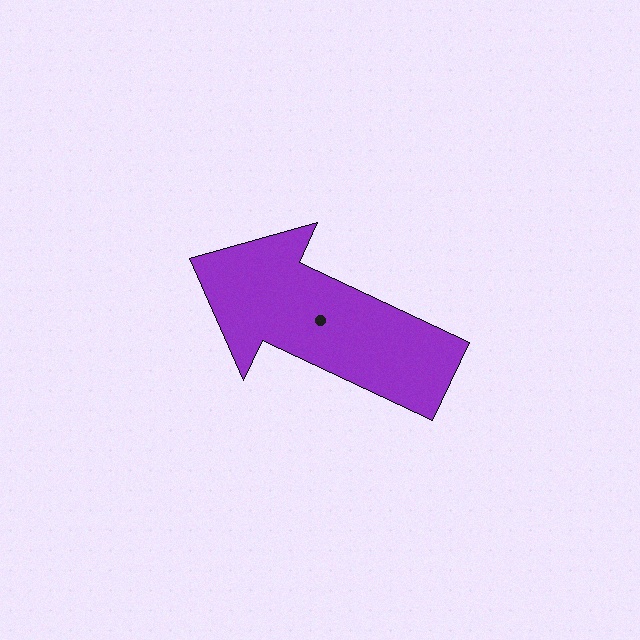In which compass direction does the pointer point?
Northwest.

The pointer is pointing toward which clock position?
Roughly 10 o'clock.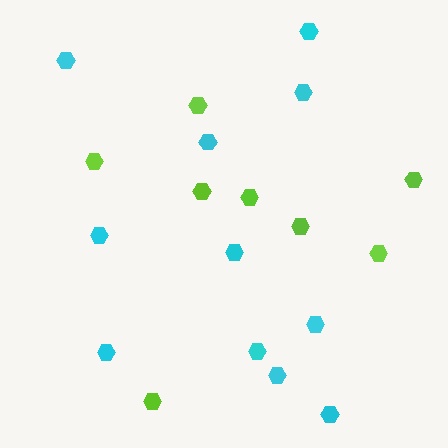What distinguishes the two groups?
There are 2 groups: one group of cyan hexagons (11) and one group of lime hexagons (8).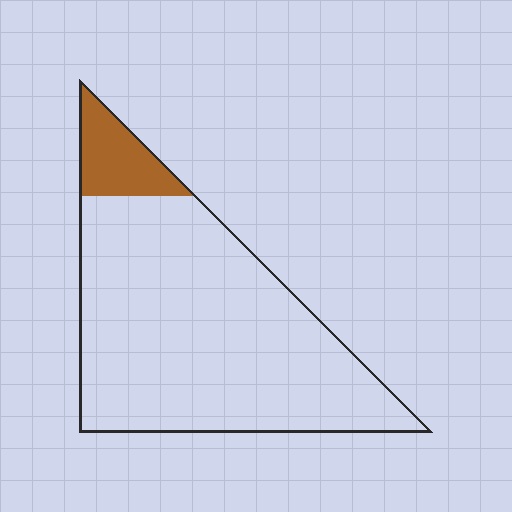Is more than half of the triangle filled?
No.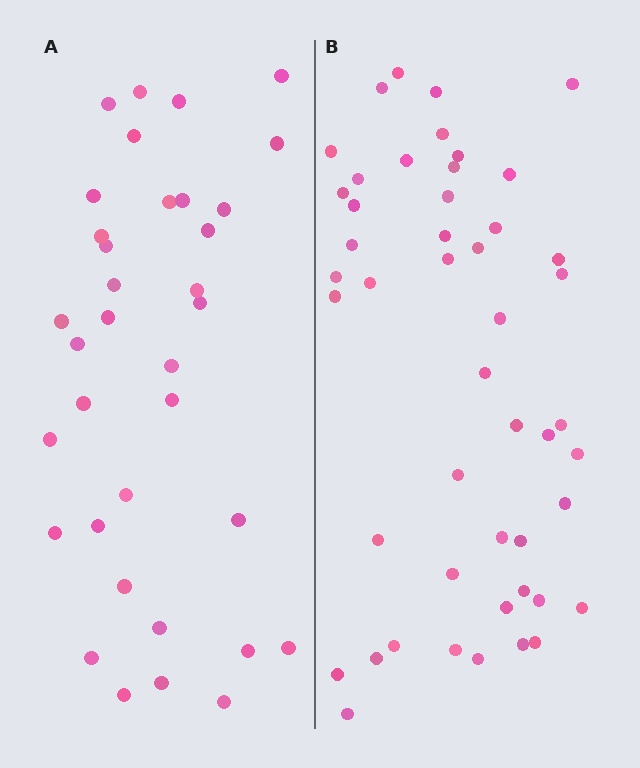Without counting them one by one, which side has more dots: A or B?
Region B (the right region) has more dots.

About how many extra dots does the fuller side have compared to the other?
Region B has approximately 15 more dots than region A.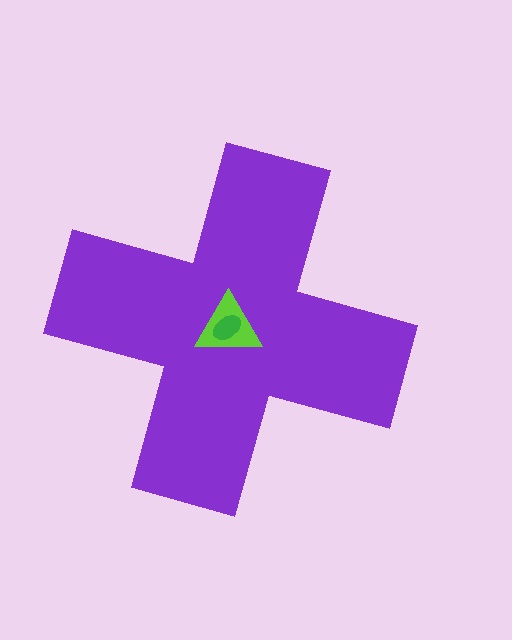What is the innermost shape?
The green ellipse.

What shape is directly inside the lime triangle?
The green ellipse.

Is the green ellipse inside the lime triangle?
Yes.